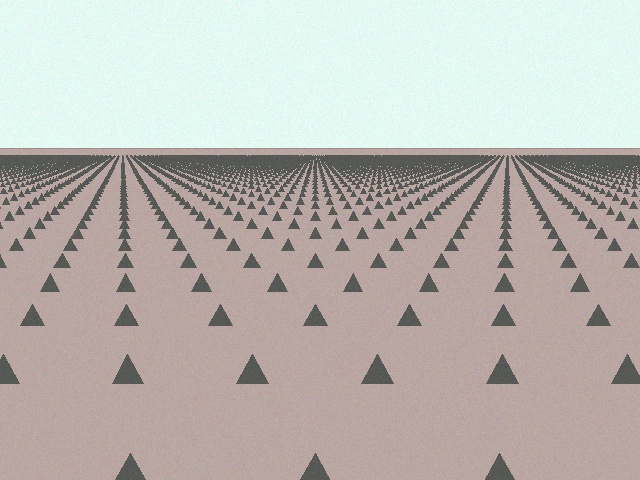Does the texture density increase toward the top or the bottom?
Density increases toward the top.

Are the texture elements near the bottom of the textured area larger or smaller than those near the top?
Larger. Near the bottom, elements are closer to the viewer and appear at a bigger on-screen size.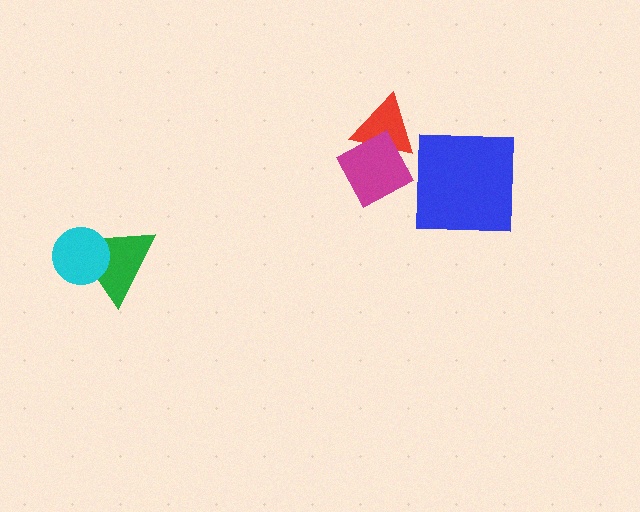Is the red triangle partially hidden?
Yes, it is partially covered by another shape.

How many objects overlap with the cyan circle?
1 object overlaps with the cyan circle.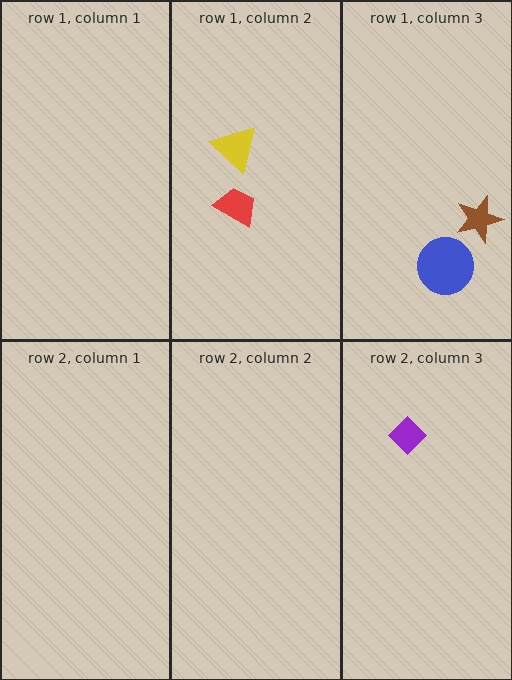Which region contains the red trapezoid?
The row 1, column 2 region.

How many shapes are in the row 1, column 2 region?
2.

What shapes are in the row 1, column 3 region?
The brown star, the blue circle.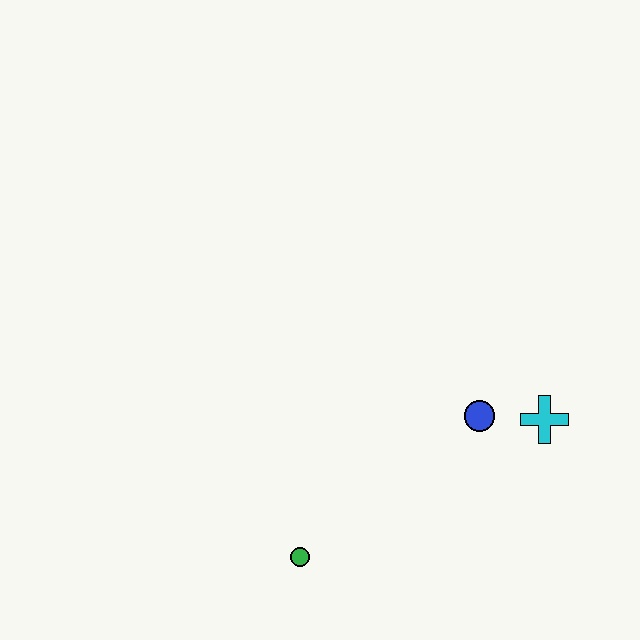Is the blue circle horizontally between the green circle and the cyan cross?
Yes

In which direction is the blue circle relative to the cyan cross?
The blue circle is to the left of the cyan cross.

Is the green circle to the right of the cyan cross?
No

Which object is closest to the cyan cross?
The blue circle is closest to the cyan cross.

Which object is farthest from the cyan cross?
The green circle is farthest from the cyan cross.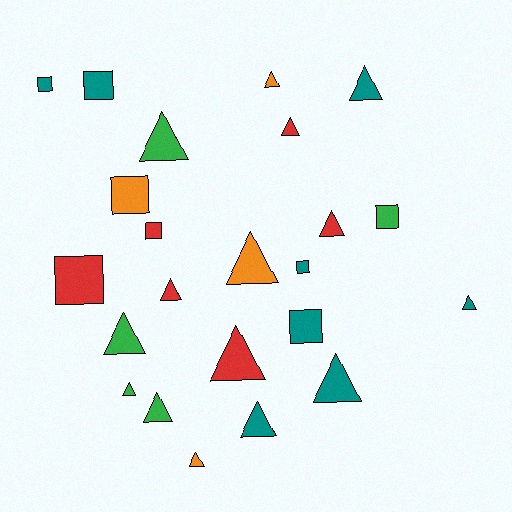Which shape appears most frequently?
Triangle, with 15 objects.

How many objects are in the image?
There are 23 objects.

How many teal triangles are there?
There are 4 teal triangles.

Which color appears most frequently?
Teal, with 8 objects.